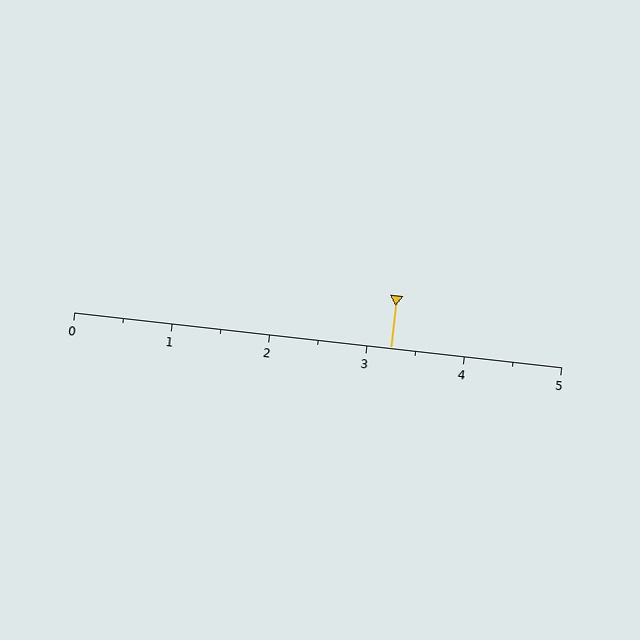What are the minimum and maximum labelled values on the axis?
The axis runs from 0 to 5.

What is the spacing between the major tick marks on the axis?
The major ticks are spaced 1 apart.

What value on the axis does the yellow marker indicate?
The marker indicates approximately 3.2.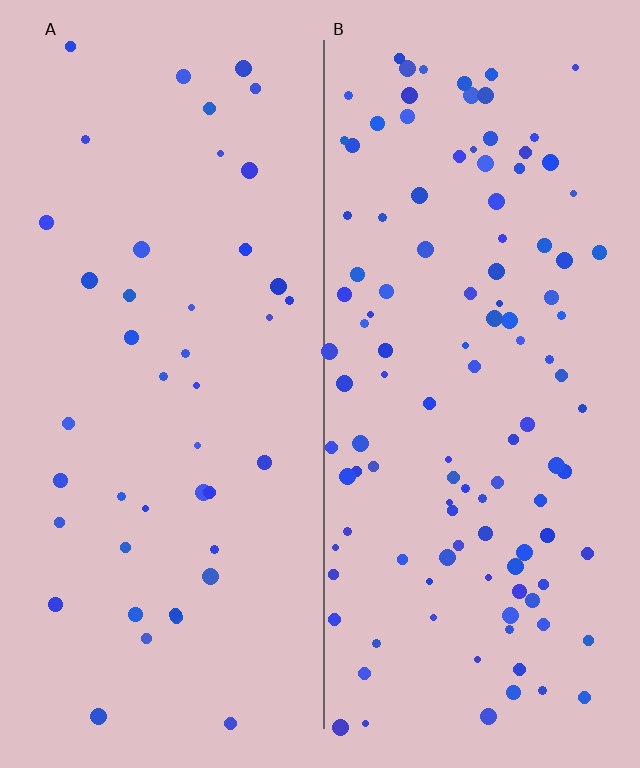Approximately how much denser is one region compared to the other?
Approximately 2.7× — region B over region A.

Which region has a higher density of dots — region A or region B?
B (the right).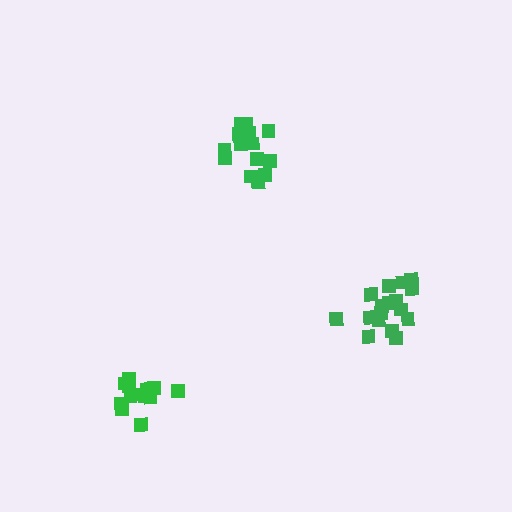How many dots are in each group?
Group 1: 15 dots, Group 2: 14 dots, Group 3: 17 dots (46 total).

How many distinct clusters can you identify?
There are 3 distinct clusters.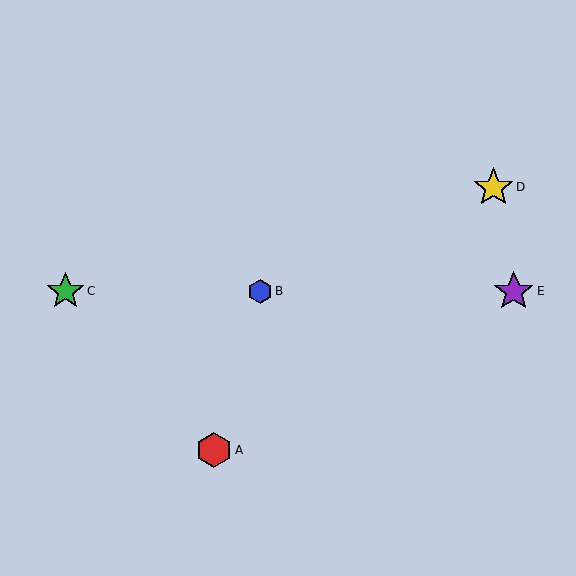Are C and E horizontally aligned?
Yes, both are at y≈291.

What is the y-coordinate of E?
Object E is at y≈291.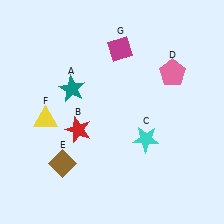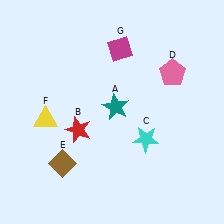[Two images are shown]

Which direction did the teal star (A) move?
The teal star (A) moved right.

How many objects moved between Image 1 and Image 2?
1 object moved between the two images.